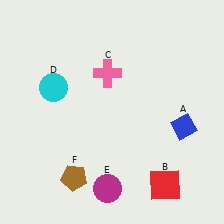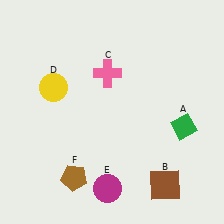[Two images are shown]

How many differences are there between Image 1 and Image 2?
There are 3 differences between the two images.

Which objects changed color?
A changed from blue to green. B changed from red to brown. D changed from cyan to yellow.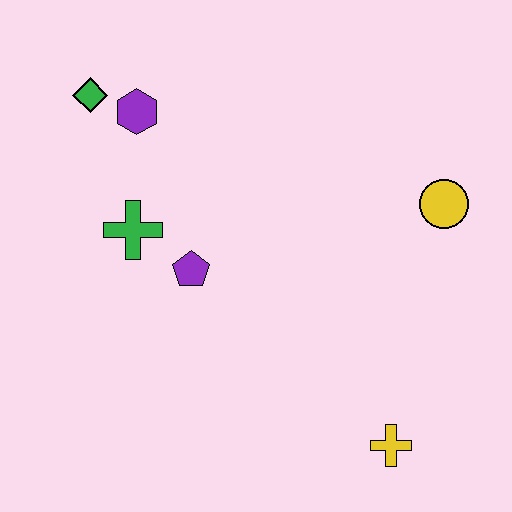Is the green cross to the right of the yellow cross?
No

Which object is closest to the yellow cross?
The yellow circle is closest to the yellow cross.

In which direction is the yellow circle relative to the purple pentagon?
The yellow circle is to the right of the purple pentagon.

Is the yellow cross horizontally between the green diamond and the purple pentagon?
No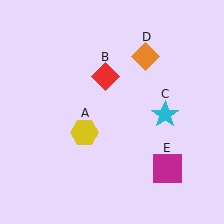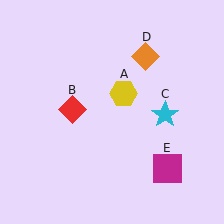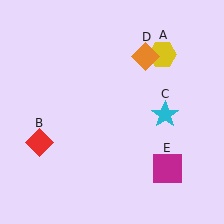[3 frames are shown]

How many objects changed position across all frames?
2 objects changed position: yellow hexagon (object A), red diamond (object B).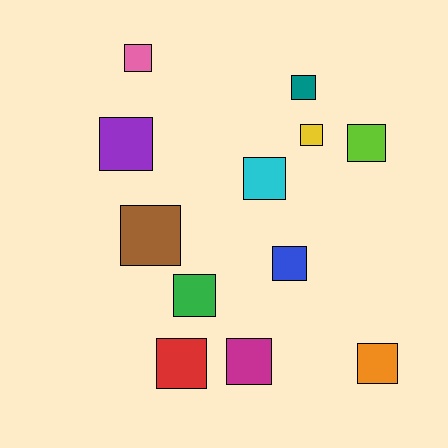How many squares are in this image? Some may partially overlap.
There are 12 squares.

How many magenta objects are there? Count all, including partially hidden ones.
There is 1 magenta object.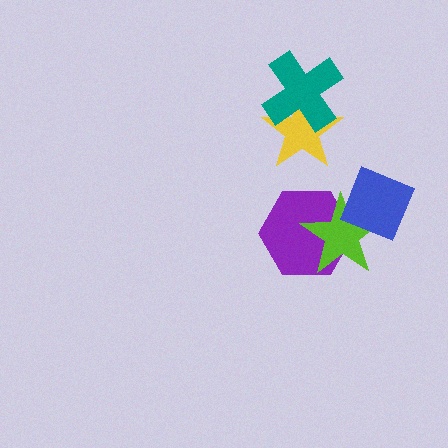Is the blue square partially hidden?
No, no other shape covers it.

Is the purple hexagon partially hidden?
Yes, it is partially covered by another shape.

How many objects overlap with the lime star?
2 objects overlap with the lime star.